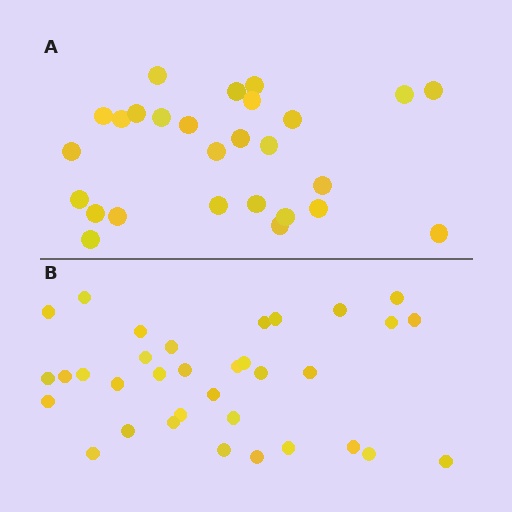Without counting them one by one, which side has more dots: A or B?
Region B (the bottom region) has more dots.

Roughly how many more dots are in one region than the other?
Region B has roughly 8 or so more dots than region A.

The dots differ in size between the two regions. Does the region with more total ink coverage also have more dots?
No. Region A has more total ink coverage because its dots are larger, but region B actually contains more individual dots. Total area can be misleading — the number of items is what matters here.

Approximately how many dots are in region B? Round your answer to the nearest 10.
About 30 dots. (The exact count is 34, which rounds to 30.)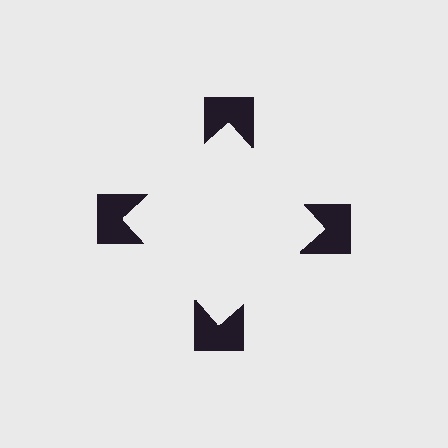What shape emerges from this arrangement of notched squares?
An illusory square — its edges are inferred from the aligned wedge cuts in the notched squares, not physically drawn.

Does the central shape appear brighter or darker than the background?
It typically appears slightly brighter than the background, even though no actual brightness change is drawn.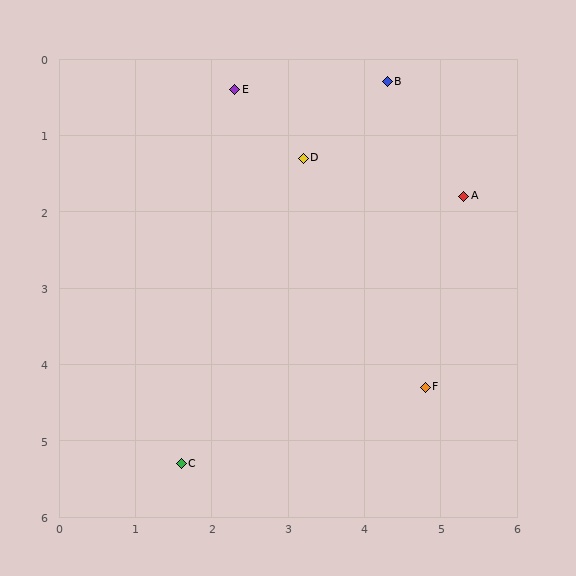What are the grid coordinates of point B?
Point B is at approximately (4.3, 0.3).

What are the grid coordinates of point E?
Point E is at approximately (2.3, 0.4).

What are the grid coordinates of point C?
Point C is at approximately (1.6, 5.3).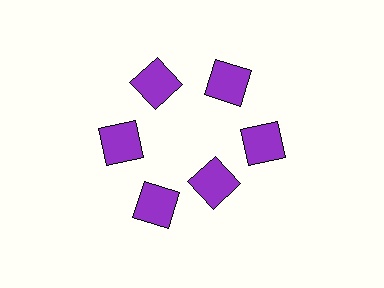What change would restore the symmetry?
The symmetry would be restored by moving it outward, back onto the ring so that all 6 squares sit at equal angles and equal distance from the center.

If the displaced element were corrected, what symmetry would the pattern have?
It would have 6-fold rotational symmetry — the pattern would map onto itself every 60 degrees.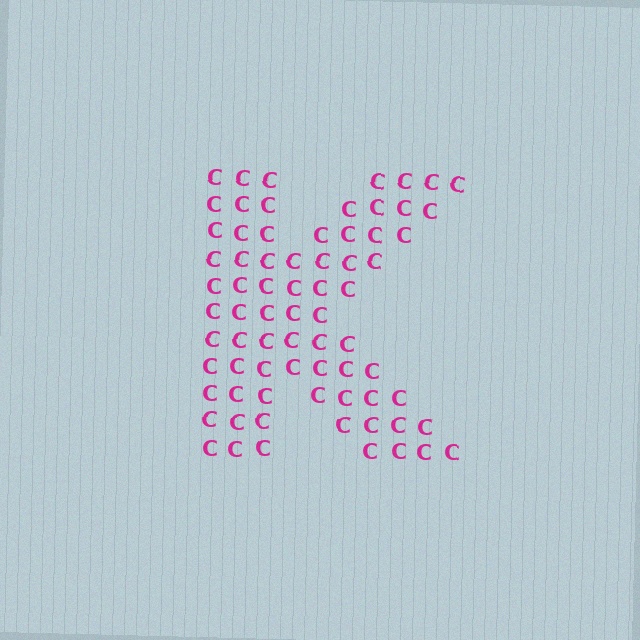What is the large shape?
The large shape is the letter K.